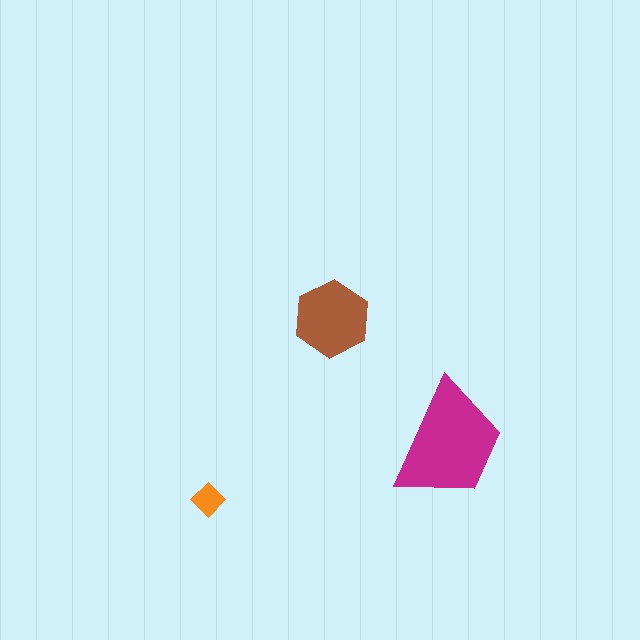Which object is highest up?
The brown hexagon is topmost.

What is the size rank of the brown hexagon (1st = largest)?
2nd.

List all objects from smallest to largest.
The orange diamond, the brown hexagon, the magenta trapezoid.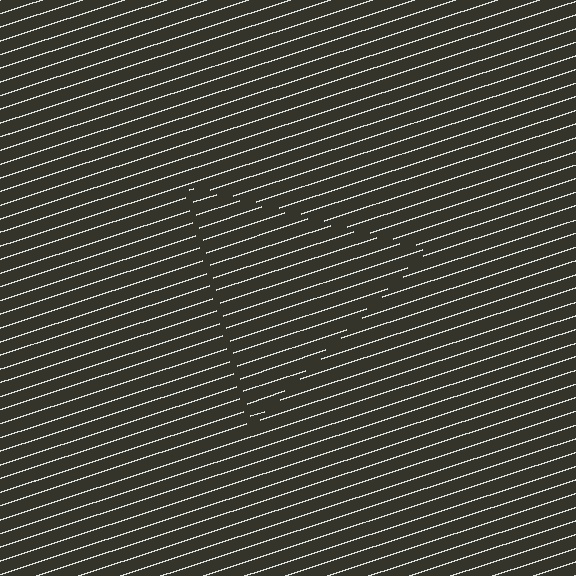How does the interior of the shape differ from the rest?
The interior of the shape contains the same grating, shifted by half a period — the contour is defined by the phase discontinuity where line-ends from the inner and outer gratings abut.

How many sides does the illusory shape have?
3 sides — the line-ends trace a triangle.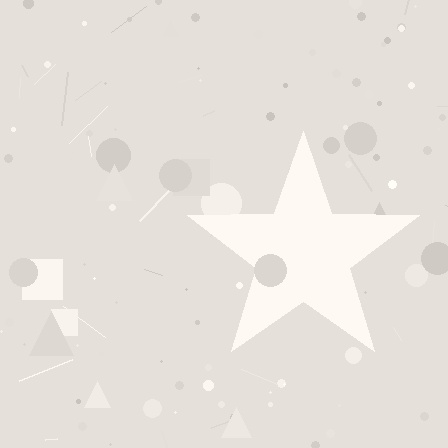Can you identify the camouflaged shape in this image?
The camouflaged shape is a star.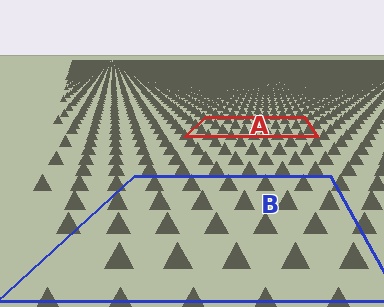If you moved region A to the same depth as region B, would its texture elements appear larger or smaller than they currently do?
They would appear larger. At a closer depth, the same texture elements are projected at a bigger on-screen size.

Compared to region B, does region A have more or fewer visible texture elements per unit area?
Region A has more texture elements per unit area — they are packed more densely because it is farther away.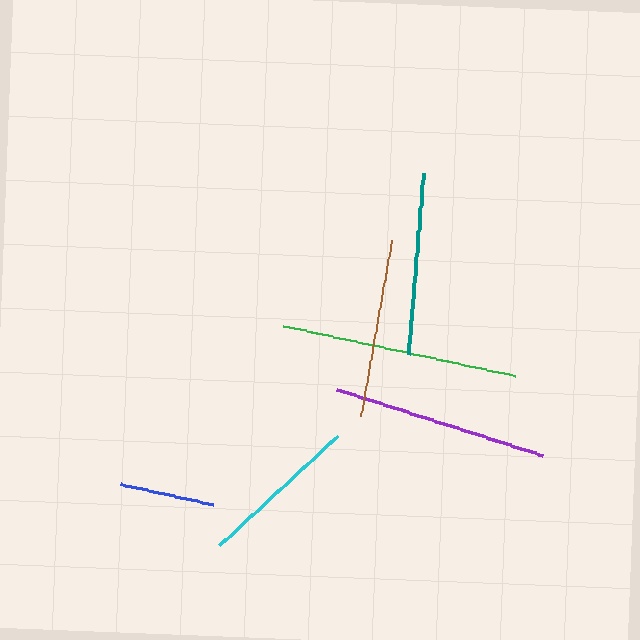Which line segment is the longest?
The green line is the longest at approximately 237 pixels.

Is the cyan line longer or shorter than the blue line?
The cyan line is longer than the blue line.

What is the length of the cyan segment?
The cyan segment is approximately 161 pixels long.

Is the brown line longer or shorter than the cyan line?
The brown line is longer than the cyan line.